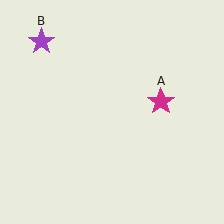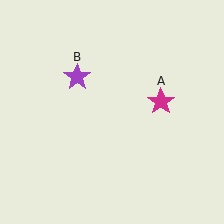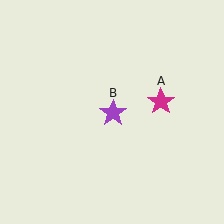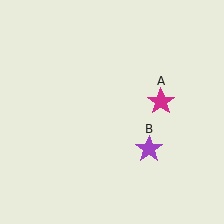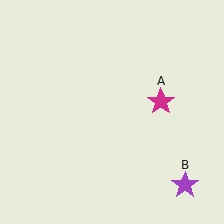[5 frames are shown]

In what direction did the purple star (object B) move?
The purple star (object B) moved down and to the right.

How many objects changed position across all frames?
1 object changed position: purple star (object B).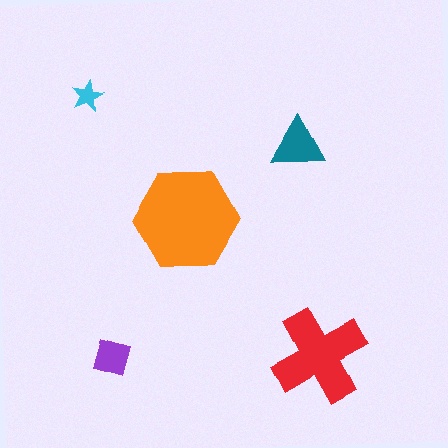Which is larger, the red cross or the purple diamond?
The red cross.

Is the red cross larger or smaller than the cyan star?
Larger.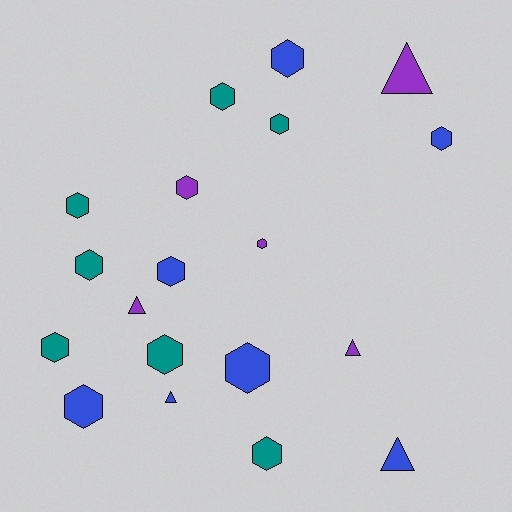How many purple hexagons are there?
There are 2 purple hexagons.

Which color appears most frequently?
Teal, with 7 objects.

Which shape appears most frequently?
Hexagon, with 14 objects.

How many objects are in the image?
There are 19 objects.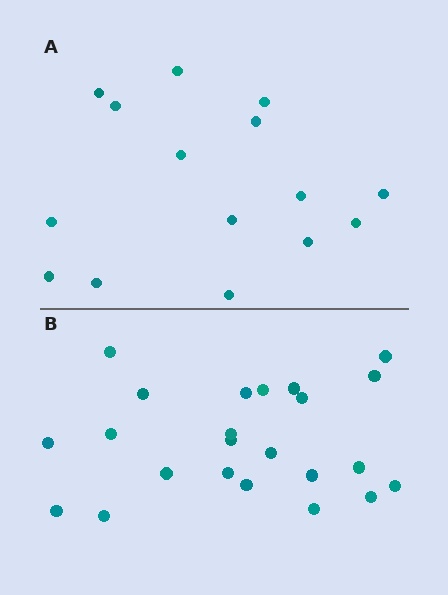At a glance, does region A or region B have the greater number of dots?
Region B (the bottom region) has more dots.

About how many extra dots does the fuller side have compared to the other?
Region B has roughly 8 or so more dots than region A.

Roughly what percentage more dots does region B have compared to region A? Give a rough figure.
About 55% more.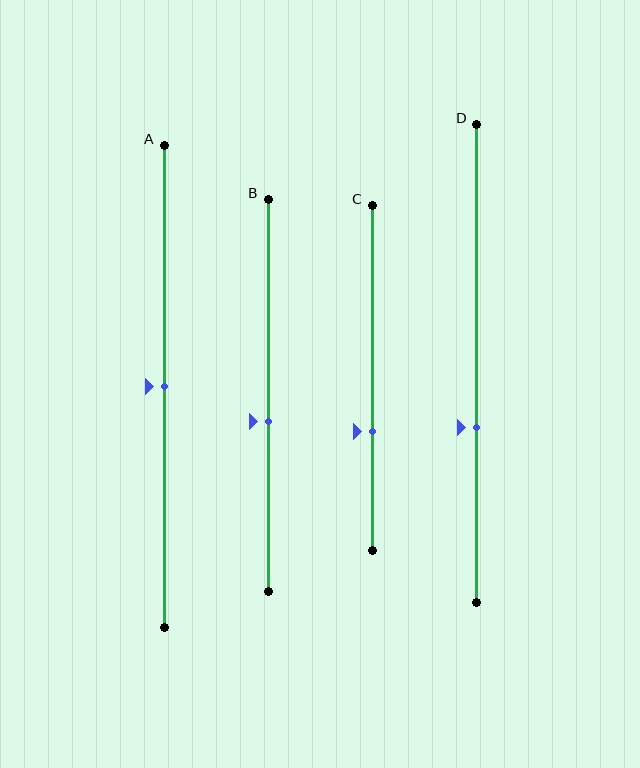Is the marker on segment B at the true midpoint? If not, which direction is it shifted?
No, the marker on segment B is shifted downward by about 7% of the segment length.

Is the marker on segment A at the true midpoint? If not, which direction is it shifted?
Yes, the marker on segment A is at the true midpoint.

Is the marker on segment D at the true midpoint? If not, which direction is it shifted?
No, the marker on segment D is shifted downward by about 13% of the segment length.